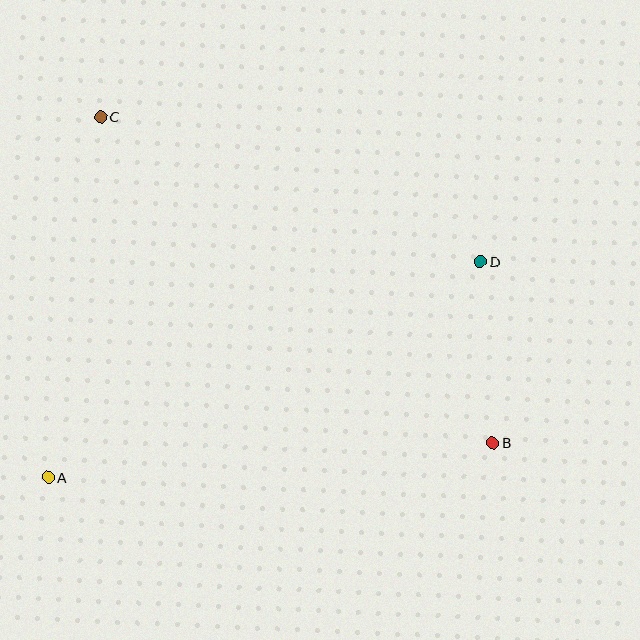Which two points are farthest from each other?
Points B and C are farthest from each other.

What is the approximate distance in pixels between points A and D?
The distance between A and D is approximately 483 pixels.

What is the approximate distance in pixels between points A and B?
The distance between A and B is approximately 446 pixels.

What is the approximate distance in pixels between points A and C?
The distance between A and C is approximately 364 pixels.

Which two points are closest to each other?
Points B and D are closest to each other.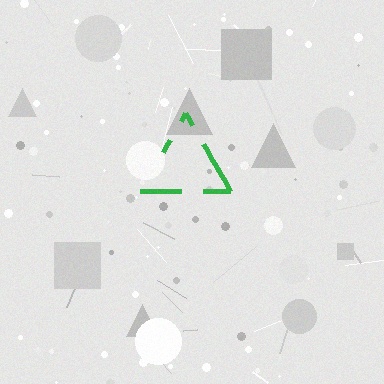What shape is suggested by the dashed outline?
The dashed outline suggests a triangle.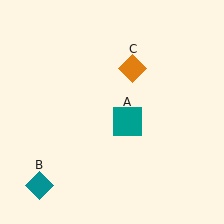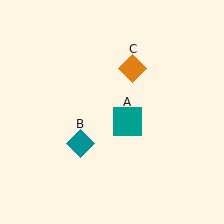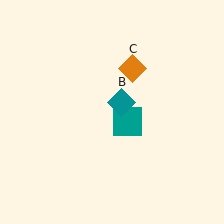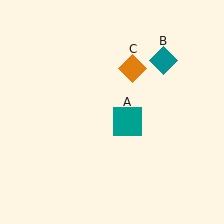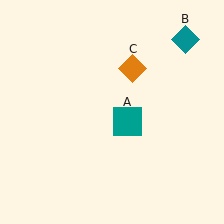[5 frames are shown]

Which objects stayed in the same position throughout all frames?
Teal square (object A) and orange diamond (object C) remained stationary.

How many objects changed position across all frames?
1 object changed position: teal diamond (object B).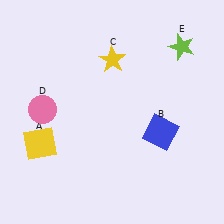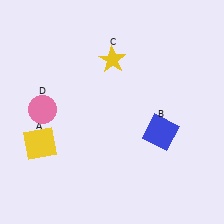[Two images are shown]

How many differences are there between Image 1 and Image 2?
There is 1 difference between the two images.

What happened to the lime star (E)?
The lime star (E) was removed in Image 2. It was in the top-right area of Image 1.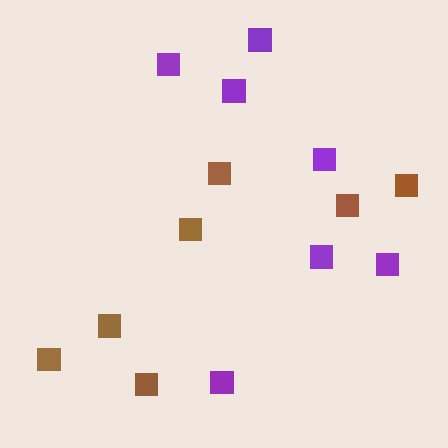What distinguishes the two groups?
There are 2 groups: one group of purple squares (7) and one group of brown squares (7).